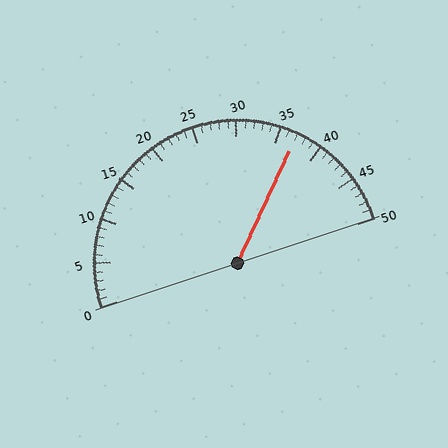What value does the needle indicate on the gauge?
The needle indicates approximately 37.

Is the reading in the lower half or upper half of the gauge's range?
The reading is in the upper half of the range (0 to 50).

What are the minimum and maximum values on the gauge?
The gauge ranges from 0 to 50.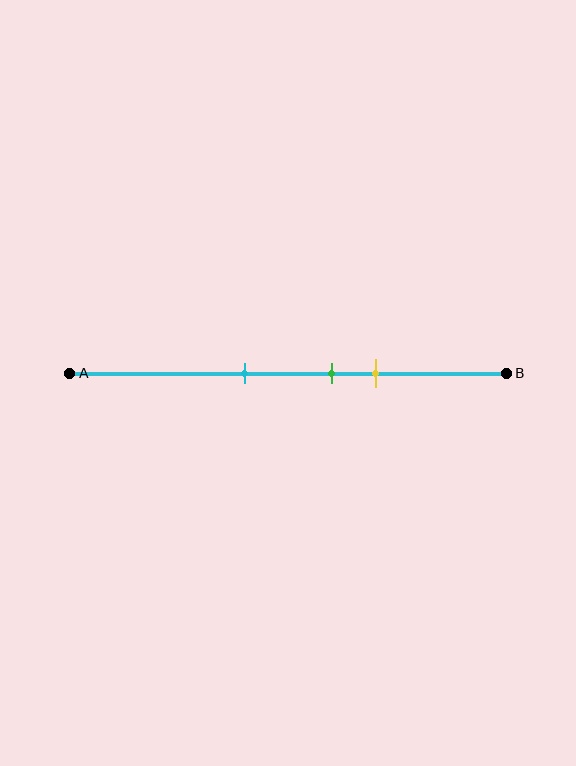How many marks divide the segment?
There are 3 marks dividing the segment.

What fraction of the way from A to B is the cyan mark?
The cyan mark is approximately 40% (0.4) of the way from A to B.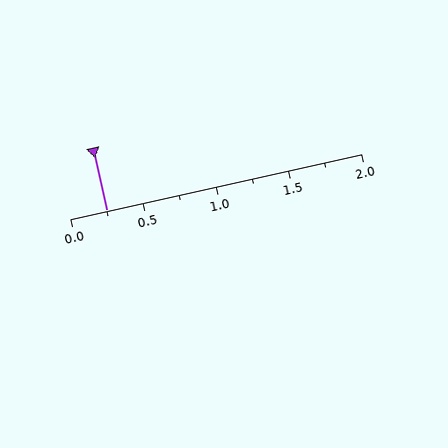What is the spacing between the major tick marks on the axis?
The major ticks are spaced 0.5 apart.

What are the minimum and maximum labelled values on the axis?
The axis runs from 0.0 to 2.0.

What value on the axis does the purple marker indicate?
The marker indicates approximately 0.25.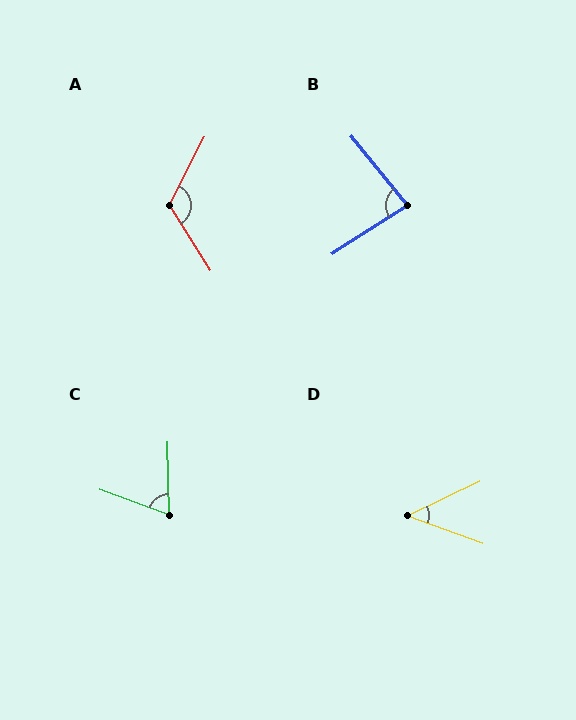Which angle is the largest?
A, at approximately 120 degrees.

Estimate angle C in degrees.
Approximately 69 degrees.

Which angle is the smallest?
D, at approximately 45 degrees.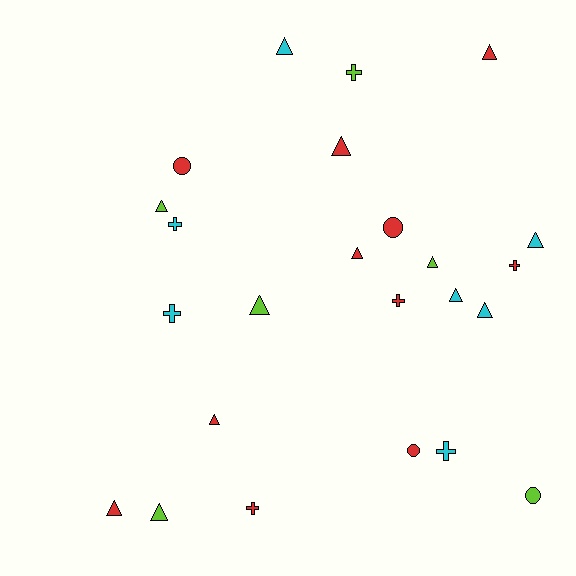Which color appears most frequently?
Red, with 11 objects.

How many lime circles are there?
There is 1 lime circle.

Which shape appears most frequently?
Triangle, with 13 objects.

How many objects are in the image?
There are 24 objects.